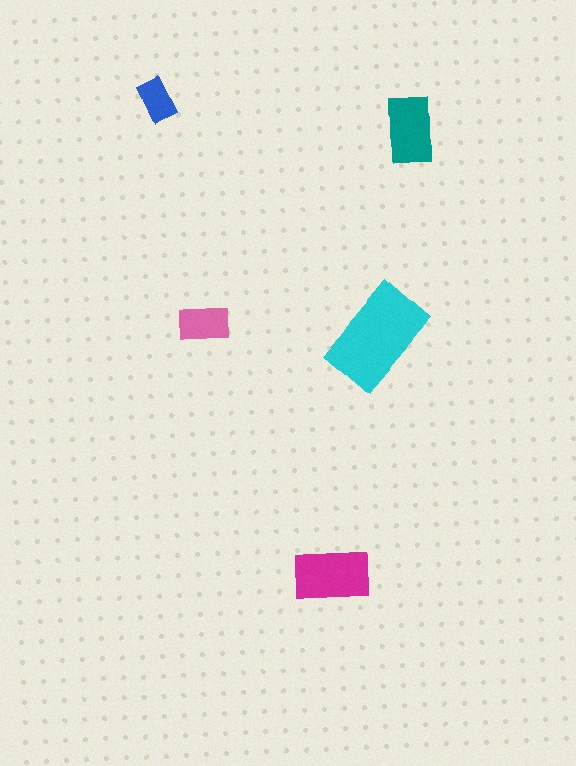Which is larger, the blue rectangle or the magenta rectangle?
The magenta one.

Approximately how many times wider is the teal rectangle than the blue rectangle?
About 1.5 times wider.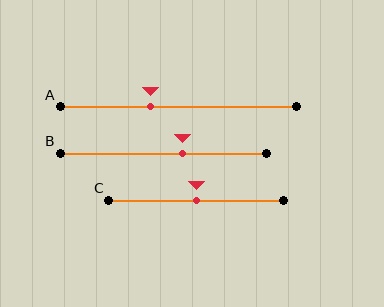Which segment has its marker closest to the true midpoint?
Segment C has its marker closest to the true midpoint.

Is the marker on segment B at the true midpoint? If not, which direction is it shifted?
No, the marker on segment B is shifted to the right by about 9% of the segment length.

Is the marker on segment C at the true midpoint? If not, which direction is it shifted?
Yes, the marker on segment C is at the true midpoint.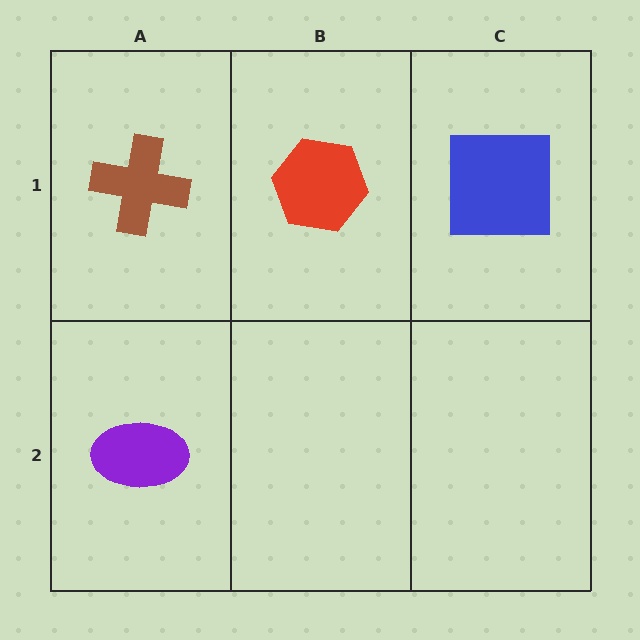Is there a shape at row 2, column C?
No, that cell is empty.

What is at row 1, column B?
A red hexagon.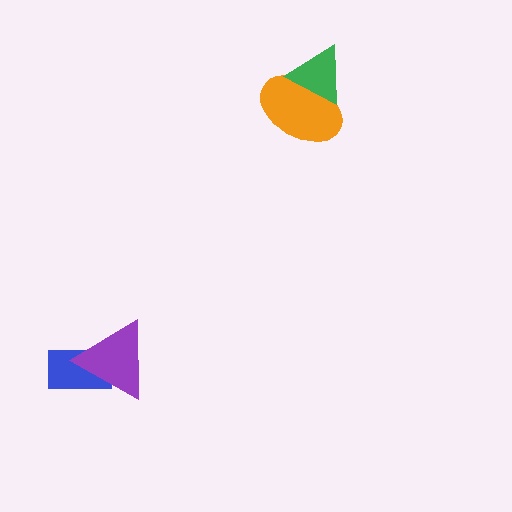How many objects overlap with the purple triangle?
1 object overlaps with the purple triangle.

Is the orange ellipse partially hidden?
Yes, it is partially covered by another shape.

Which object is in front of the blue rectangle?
The purple triangle is in front of the blue rectangle.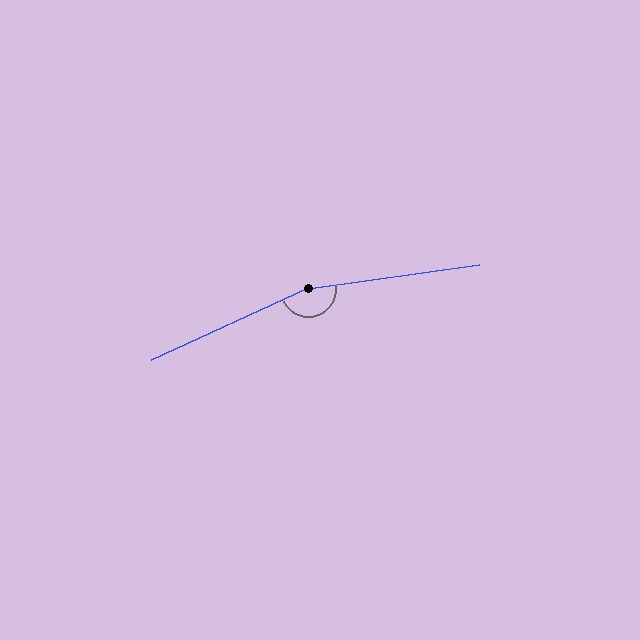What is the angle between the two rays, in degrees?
Approximately 164 degrees.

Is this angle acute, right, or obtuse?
It is obtuse.